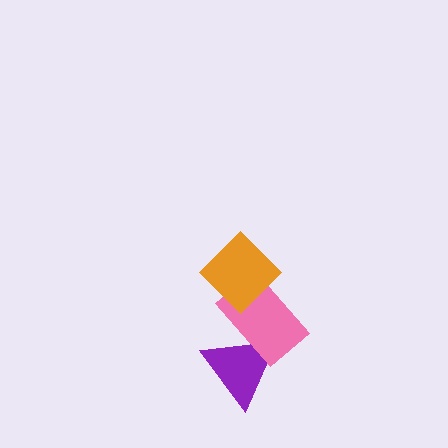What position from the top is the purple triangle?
The purple triangle is 3rd from the top.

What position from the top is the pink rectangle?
The pink rectangle is 2nd from the top.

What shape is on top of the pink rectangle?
The orange diamond is on top of the pink rectangle.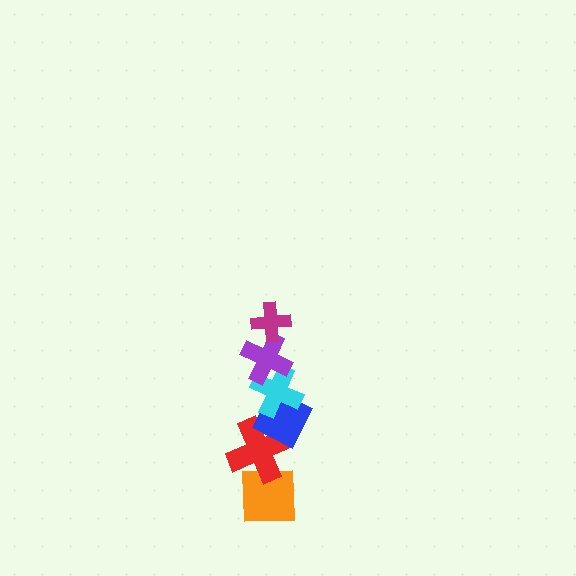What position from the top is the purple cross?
The purple cross is 2nd from the top.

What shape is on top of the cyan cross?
The purple cross is on top of the cyan cross.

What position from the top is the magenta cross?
The magenta cross is 1st from the top.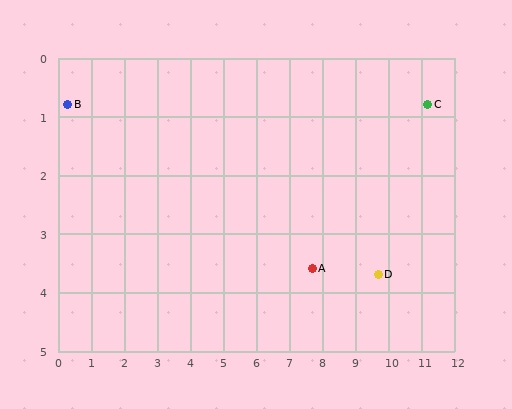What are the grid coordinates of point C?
Point C is at approximately (11.2, 0.8).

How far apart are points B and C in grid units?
Points B and C are about 10.9 grid units apart.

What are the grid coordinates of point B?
Point B is at approximately (0.3, 0.8).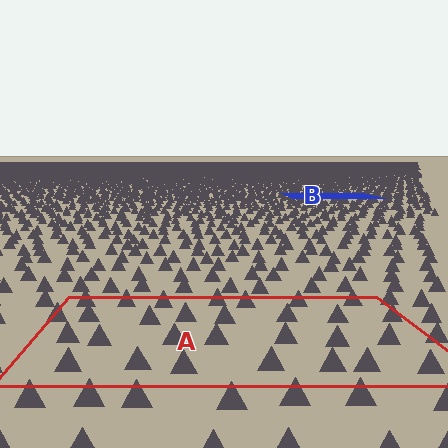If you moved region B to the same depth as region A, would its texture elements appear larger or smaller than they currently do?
They would appear larger. At a closer depth, the same texture elements are projected at a bigger on-screen size.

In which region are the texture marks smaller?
The texture marks are smaller in region B, because it is farther away.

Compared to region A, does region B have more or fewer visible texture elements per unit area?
Region B has more texture elements per unit area — they are packed more densely because it is farther away.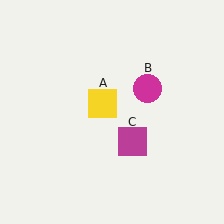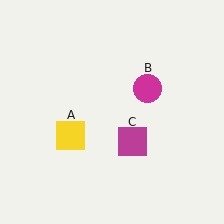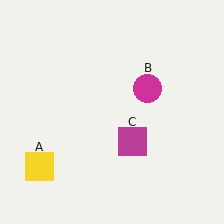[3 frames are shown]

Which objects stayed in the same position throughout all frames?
Magenta circle (object B) and magenta square (object C) remained stationary.